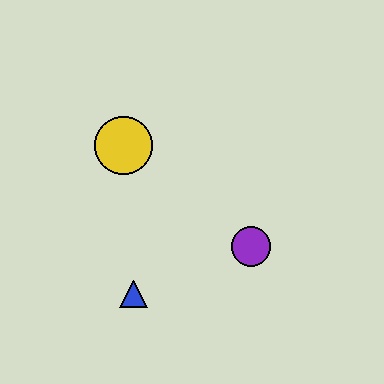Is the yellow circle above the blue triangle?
Yes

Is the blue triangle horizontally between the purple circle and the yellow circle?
Yes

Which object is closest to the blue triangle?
The purple circle is closest to the blue triangle.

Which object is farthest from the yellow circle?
The purple circle is farthest from the yellow circle.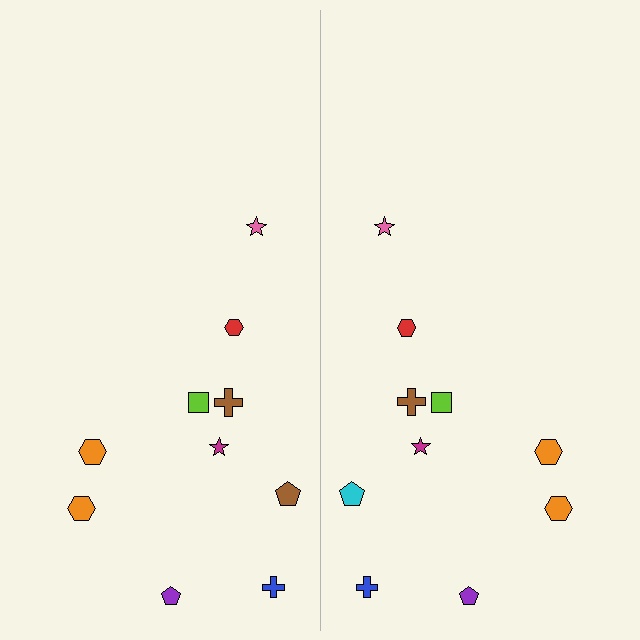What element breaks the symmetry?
The cyan pentagon on the right side breaks the symmetry — its mirror counterpart is brown.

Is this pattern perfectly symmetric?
No, the pattern is not perfectly symmetric. The cyan pentagon on the right side breaks the symmetry — its mirror counterpart is brown.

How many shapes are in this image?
There are 20 shapes in this image.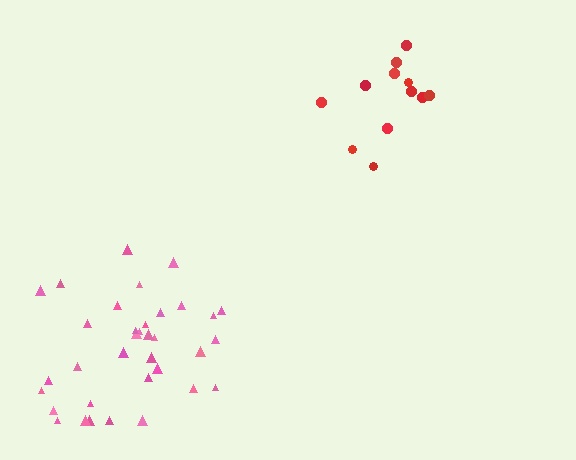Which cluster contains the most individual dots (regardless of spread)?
Pink (35).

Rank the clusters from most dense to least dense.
red, pink.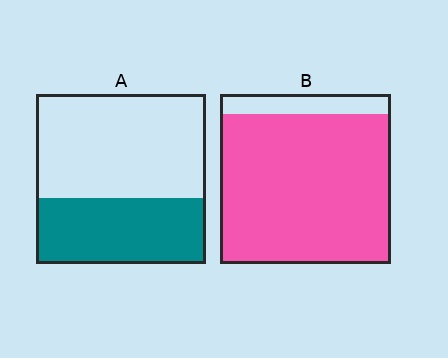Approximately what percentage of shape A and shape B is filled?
A is approximately 40% and B is approximately 90%.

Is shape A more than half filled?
No.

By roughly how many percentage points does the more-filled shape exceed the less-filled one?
By roughly 50 percentage points (B over A).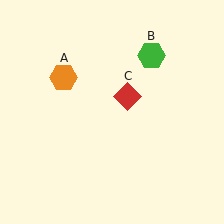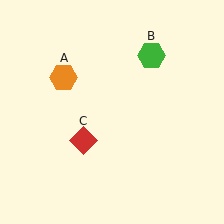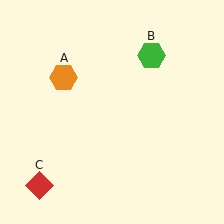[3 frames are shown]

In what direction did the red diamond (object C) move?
The red diamond (object C) moved down and to the left.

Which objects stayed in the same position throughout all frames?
Orange hexagon (object A) and green hexagon (object B) remained stationary.